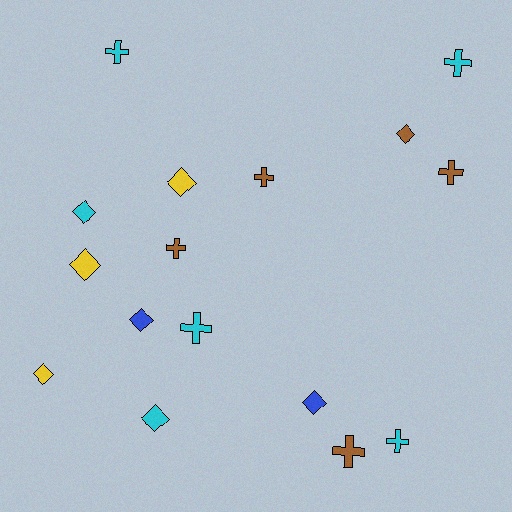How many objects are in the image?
There are 16 objects.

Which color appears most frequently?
Cyan, with 6 objects.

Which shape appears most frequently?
Cross, with 8 objects.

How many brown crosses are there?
There are 4 brown crosses.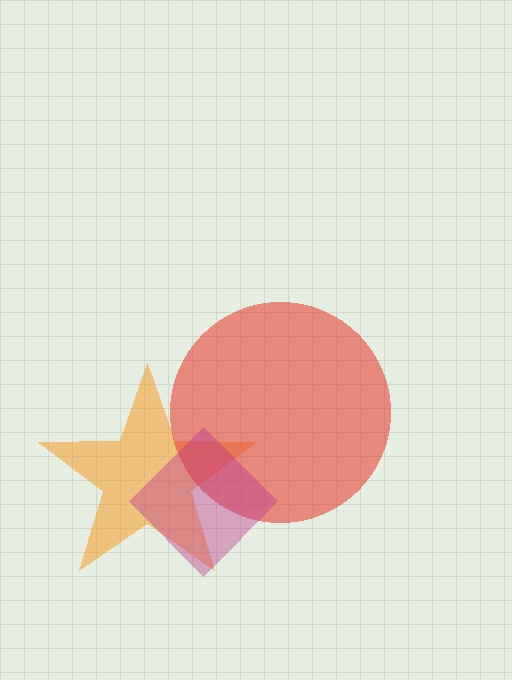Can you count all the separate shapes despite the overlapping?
Yes, there are 3 separate shapes.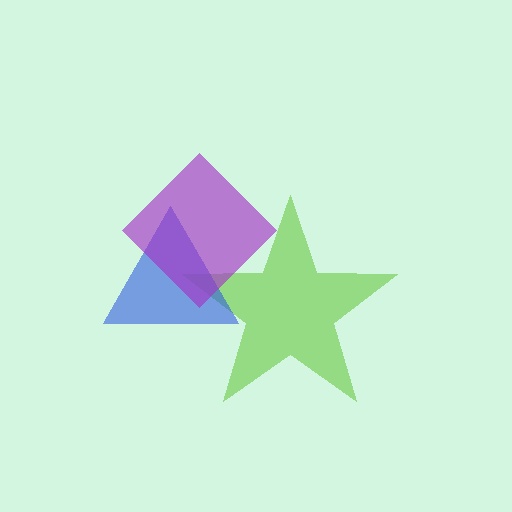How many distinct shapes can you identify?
There are 3 distinct shapes: a lime star, a blue triangle, a purple diamond.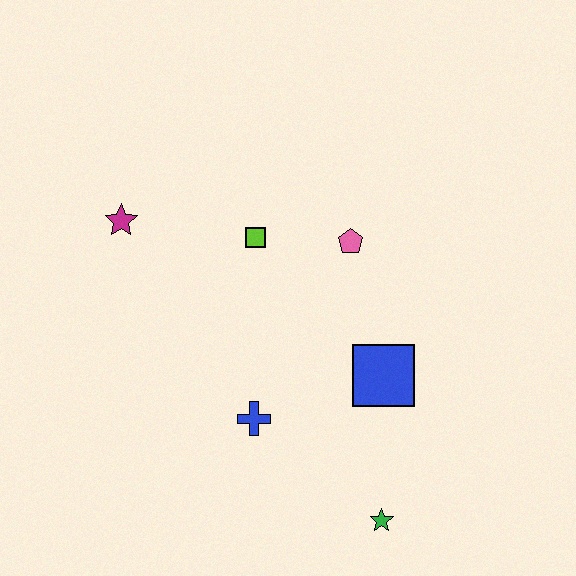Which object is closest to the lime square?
The pink pentagon is closest to the lime square.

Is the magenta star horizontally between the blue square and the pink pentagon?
No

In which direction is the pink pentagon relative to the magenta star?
The pink pentagon is to the right of the magenta star.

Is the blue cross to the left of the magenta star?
No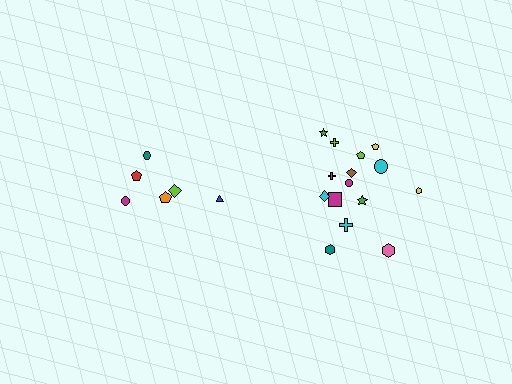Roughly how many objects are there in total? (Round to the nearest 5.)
Roughly 20 objects in total.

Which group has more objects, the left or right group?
The right group.